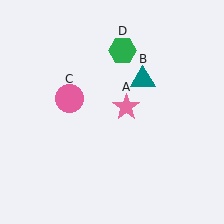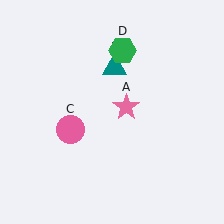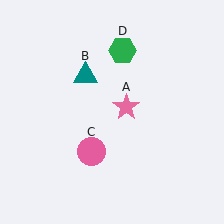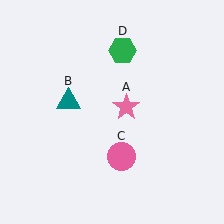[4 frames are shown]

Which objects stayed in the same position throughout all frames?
Pink star (object A) and green hexagon (object D) remained stationary.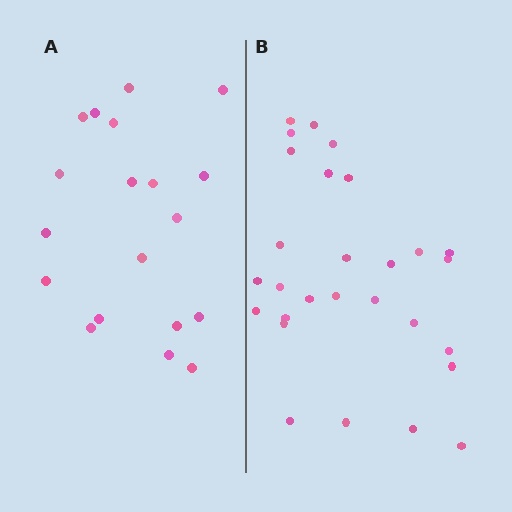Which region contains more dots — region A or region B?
Region B (the right region) has more dots.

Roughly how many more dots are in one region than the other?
Region B has roughly 8 or so more dots than region A.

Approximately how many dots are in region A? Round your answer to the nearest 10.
About 20 dots. (The exact count is 19, which rounds to 20.)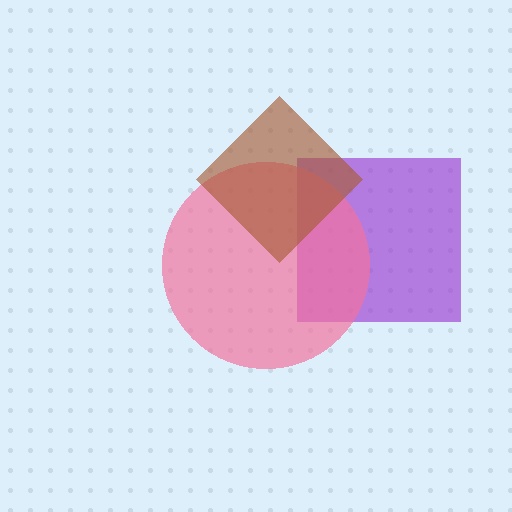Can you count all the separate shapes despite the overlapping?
Yes, there are 3 separate shapes.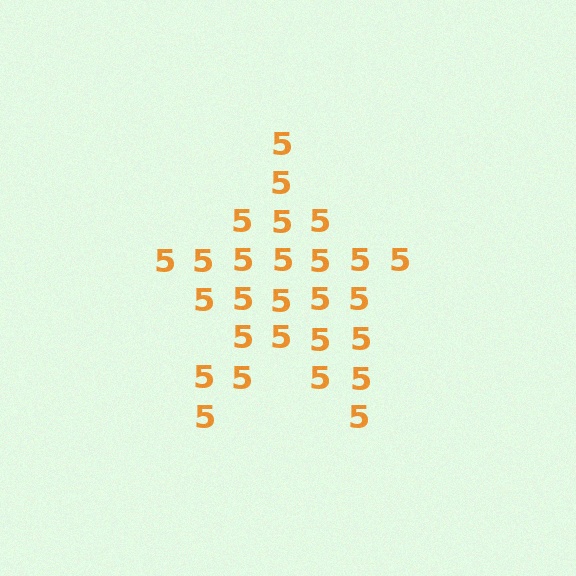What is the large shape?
The large shape is a star.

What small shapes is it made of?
It is made of small digit 5's.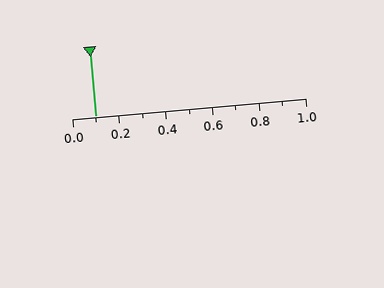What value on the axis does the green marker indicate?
The marker indicates approximately 0.1.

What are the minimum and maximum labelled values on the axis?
The axis runs from 0.0 to 1.0.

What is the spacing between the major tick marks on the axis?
The major ticks are spaced 0.2 apart.